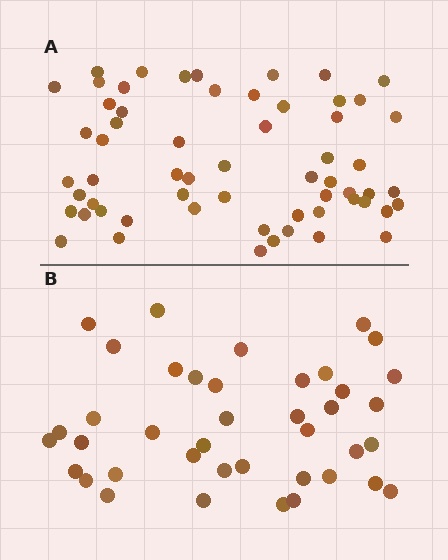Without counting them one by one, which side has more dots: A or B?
Region A (the top region) has more dots.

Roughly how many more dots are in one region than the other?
Region A has approximately 20 more dots than region B.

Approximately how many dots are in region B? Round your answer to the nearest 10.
About 40 dots.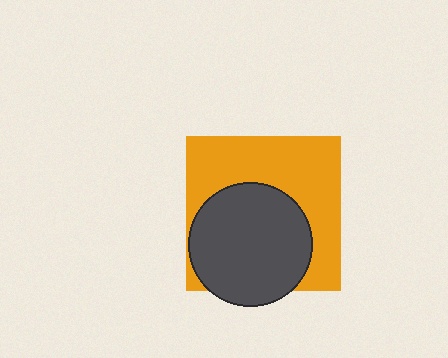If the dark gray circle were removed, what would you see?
You would see the complete orange square.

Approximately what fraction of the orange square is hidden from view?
Roughly 47% of the orange square is hidden behind the dark gray circle.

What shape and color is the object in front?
The object in front is a dark gray circle.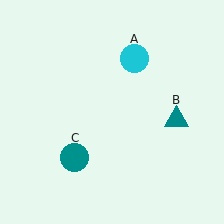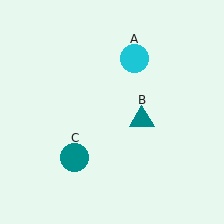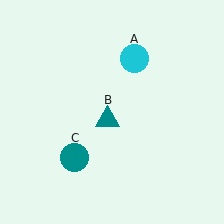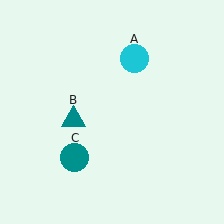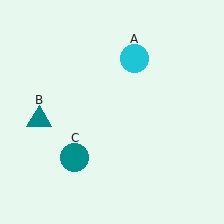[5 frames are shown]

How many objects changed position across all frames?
1 object changed position: teal triangle (object B).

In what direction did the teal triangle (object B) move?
The teal triangle (object B) moved left.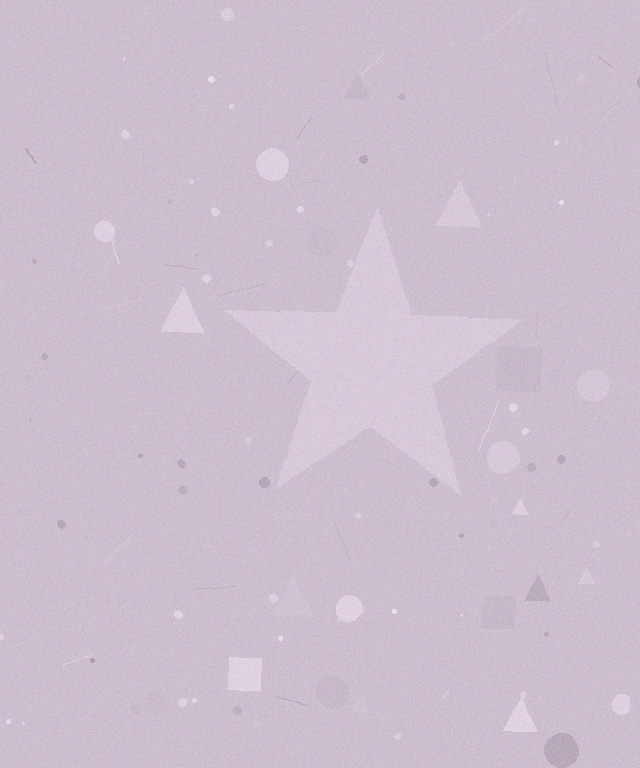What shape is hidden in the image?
A star is hidden in the image.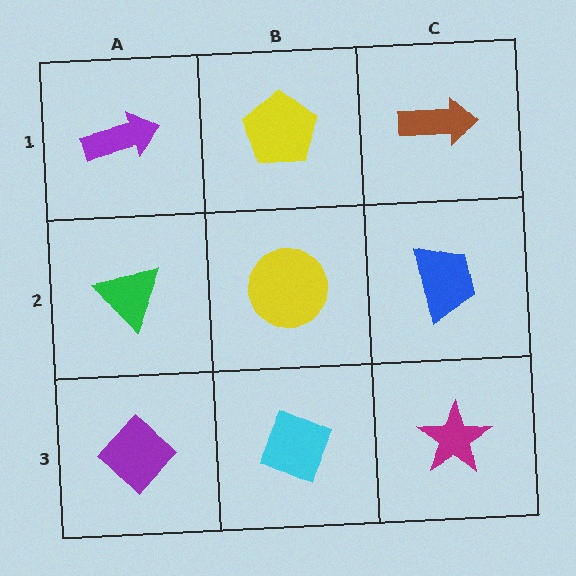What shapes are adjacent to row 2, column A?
A purple arrow (row 1, column A), a purple diamond (row 3, column A), a yellow circle (row 2, column B).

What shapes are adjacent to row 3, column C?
A blue trapezoid (row 2, column C), a cyan diamond (row 3, column B).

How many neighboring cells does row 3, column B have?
3.